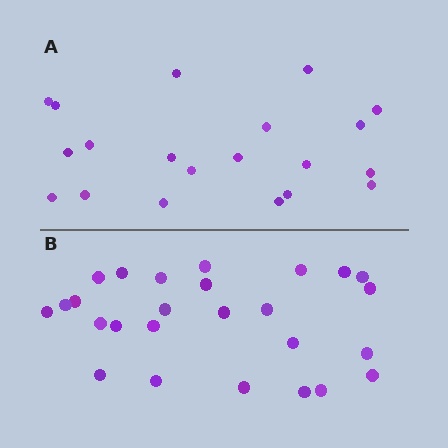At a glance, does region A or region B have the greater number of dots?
Region B (the bottom region) has more dots.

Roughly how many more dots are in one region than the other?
Region B has about 6 more dots than region A.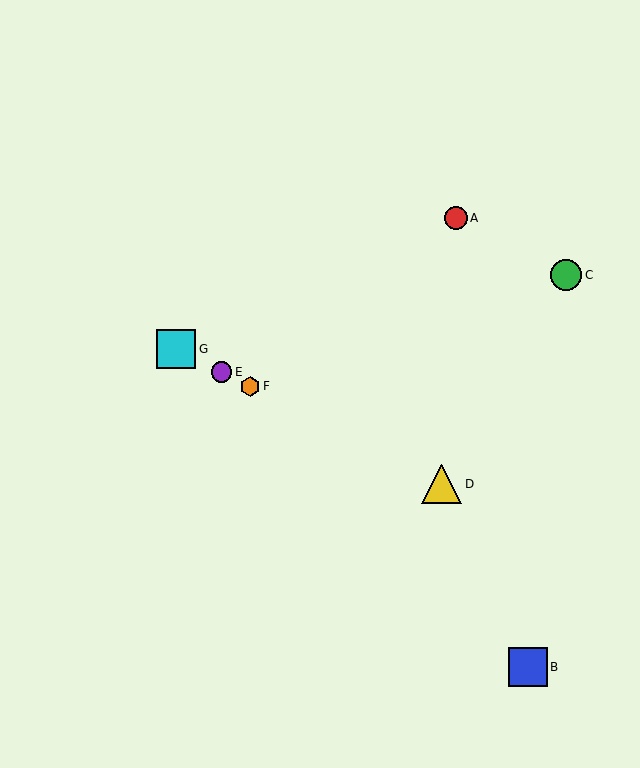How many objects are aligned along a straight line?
4 objects (D, E, F, G) are aligned along a straight line.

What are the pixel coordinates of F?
Object F is at (250, 387).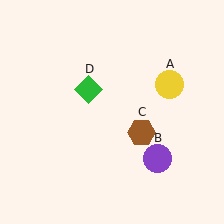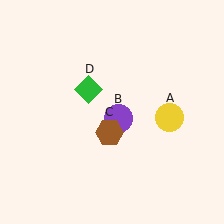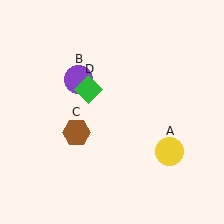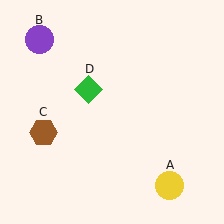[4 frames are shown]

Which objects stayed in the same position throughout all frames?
Green diamond (object D) remained stationary.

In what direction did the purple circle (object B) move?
The purple circle (object B) moved up and to the left.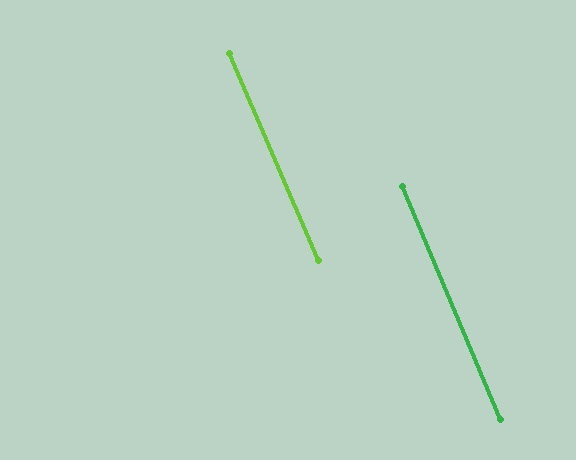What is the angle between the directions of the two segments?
Approximately 0 degrees.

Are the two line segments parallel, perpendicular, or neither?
Parallel — their directions differ by only 0.3°.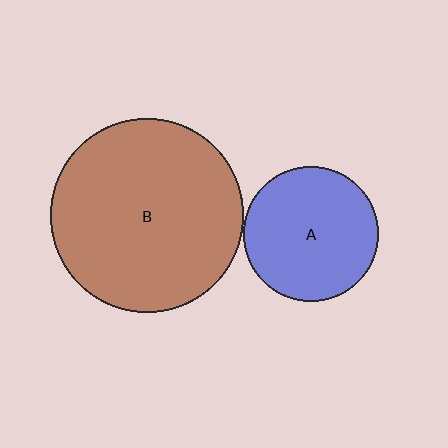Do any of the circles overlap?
No, none of the circles overlap.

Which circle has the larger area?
Circle B (brown).